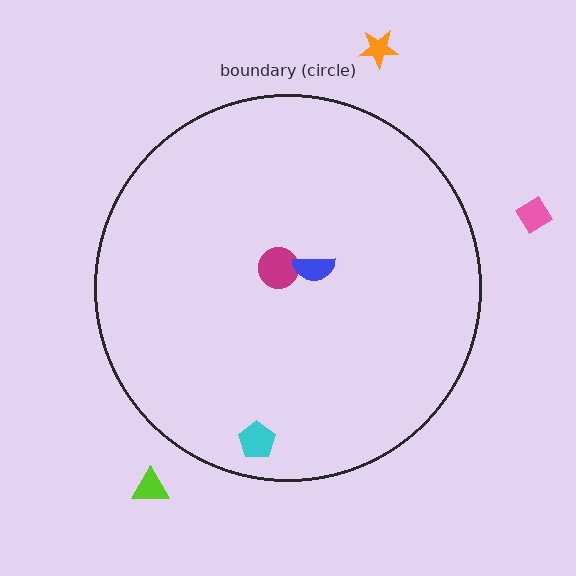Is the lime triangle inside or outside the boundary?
Outside.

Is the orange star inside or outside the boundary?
Outside.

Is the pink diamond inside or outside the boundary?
Outside.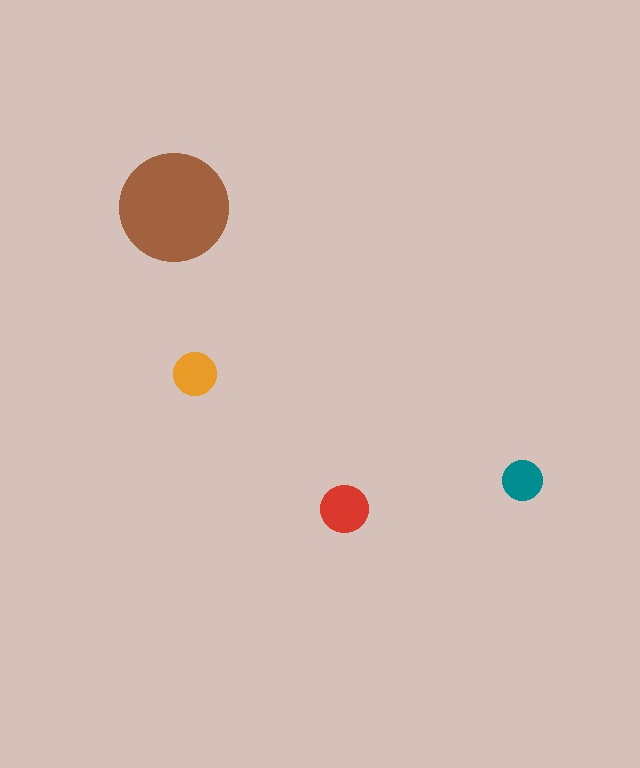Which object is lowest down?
The red circle is bottommost.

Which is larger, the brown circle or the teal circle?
The brown one.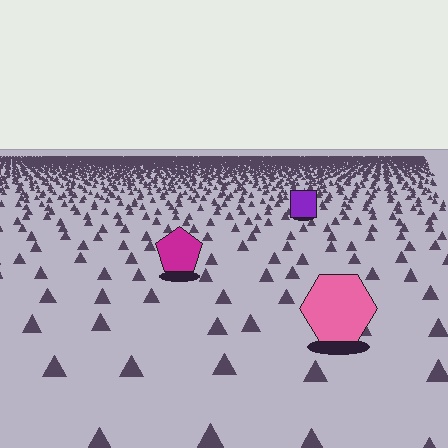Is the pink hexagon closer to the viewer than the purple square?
Yes. The pink hexagon is closer — you can tell from the texture gradient: the ground texture is coarser near it.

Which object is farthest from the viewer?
The purple square is farthest from the viewer. It appears smaller and the ground texture around it is denser.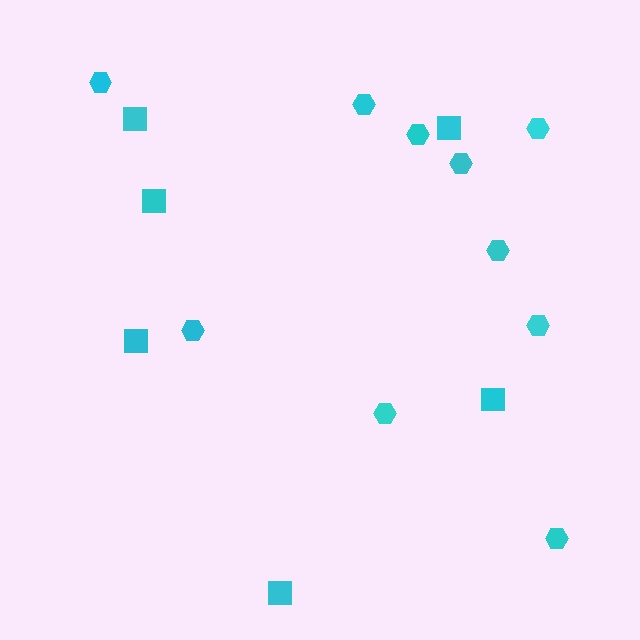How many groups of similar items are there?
There are 2 groups: one group of hexagons (10) and one group of squares (6).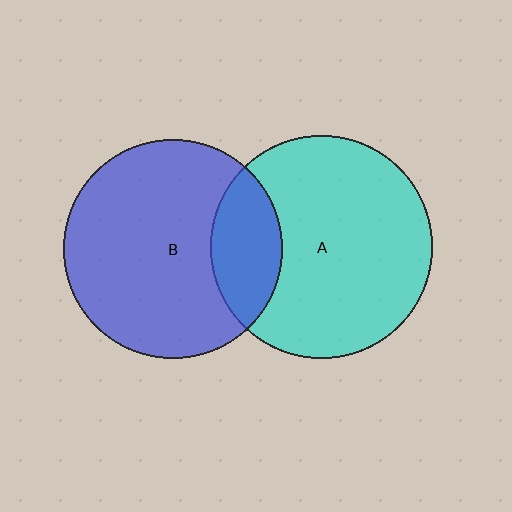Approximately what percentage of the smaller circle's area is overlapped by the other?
Approximately 20%.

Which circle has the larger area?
Circle A (cyan).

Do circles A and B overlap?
Yes.